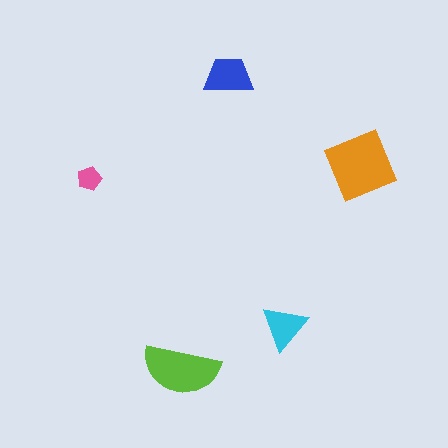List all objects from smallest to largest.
The pink pentagon, the cyan triangle, the blue trapezoid, the lime semicircle, the orange diamond.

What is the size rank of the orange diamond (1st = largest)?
1st.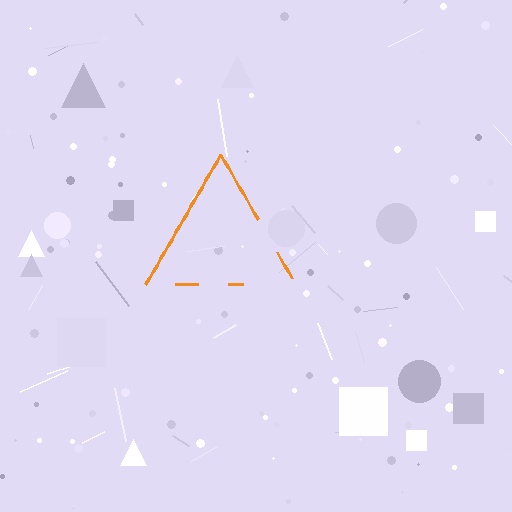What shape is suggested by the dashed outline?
The dashed outline suggests a triangle.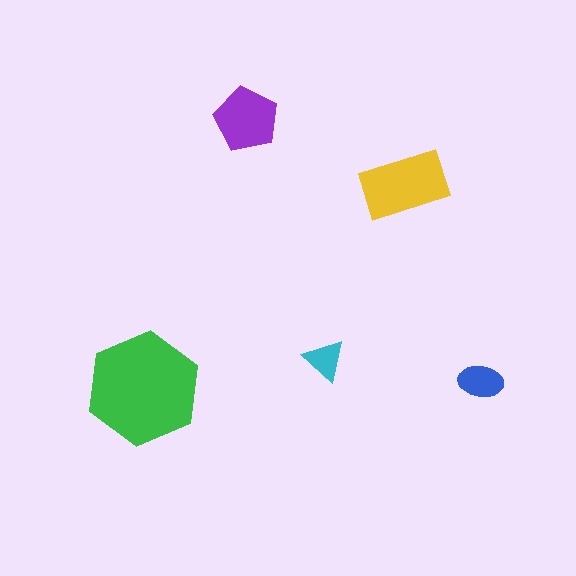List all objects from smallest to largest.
The cyan triangle, the blue ellipse, the purple pentagon, the yellow rectangle, the green hexagon.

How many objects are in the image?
There are 5 objects in the image.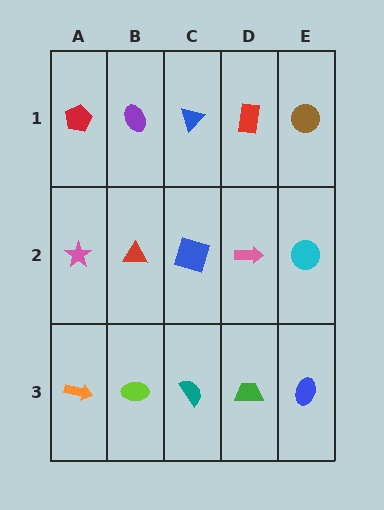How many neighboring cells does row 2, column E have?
3.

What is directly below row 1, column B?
A red triangle.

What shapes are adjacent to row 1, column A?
A pink star (row 2, column A), a purple ellipse (row 1, column B).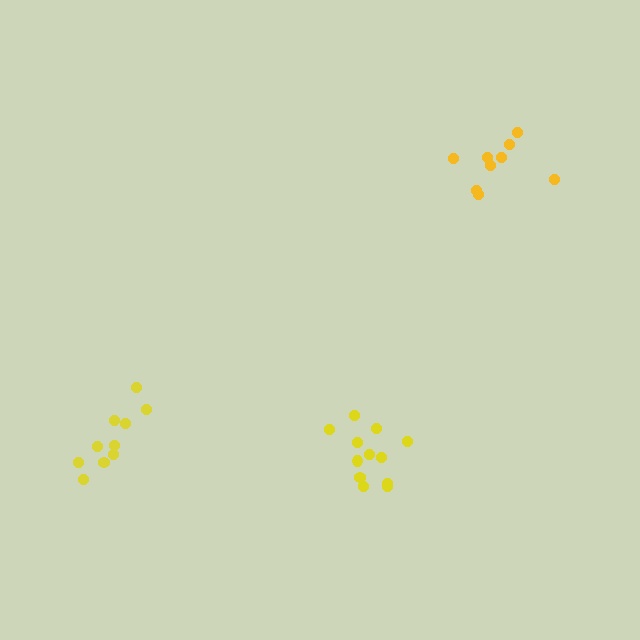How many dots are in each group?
Group 1: 12 dots, Group 2: 9 dots, Group 3: 10 dots (31 total).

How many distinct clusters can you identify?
There are 3 distinct clusters.